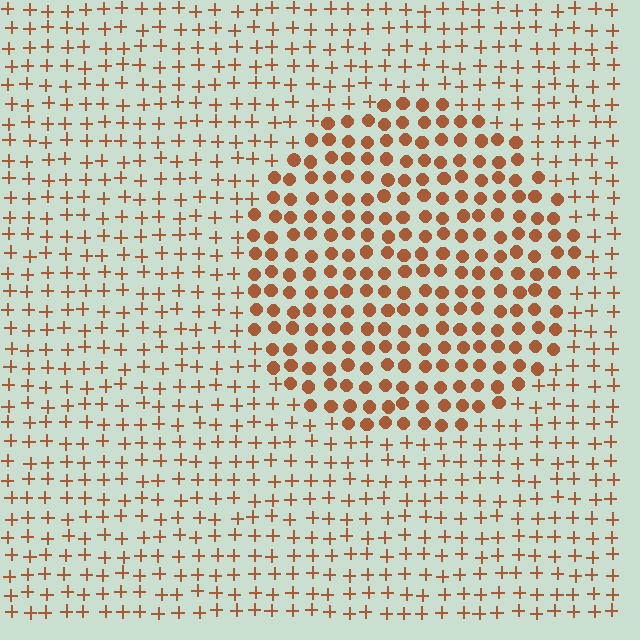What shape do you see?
I see a circle.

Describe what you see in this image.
The image is filled with small brown elements arranged in a uniform grid. A circle-shaped region contains circles, while the surrounding area contains plus signs. The boundary is defined purely by the change in element shape.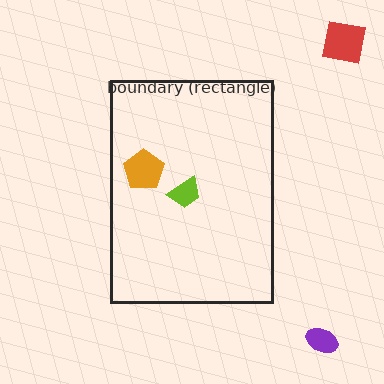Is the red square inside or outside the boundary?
Outside.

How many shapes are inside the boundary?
2 inside, 2 outside.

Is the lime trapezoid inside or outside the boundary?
Inside.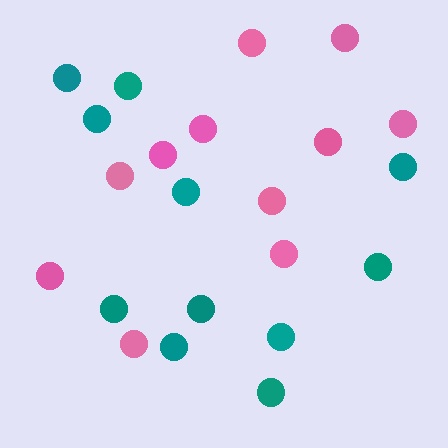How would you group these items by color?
There are 2 groups: one group of teal circles (11) and one group of pink circles (11).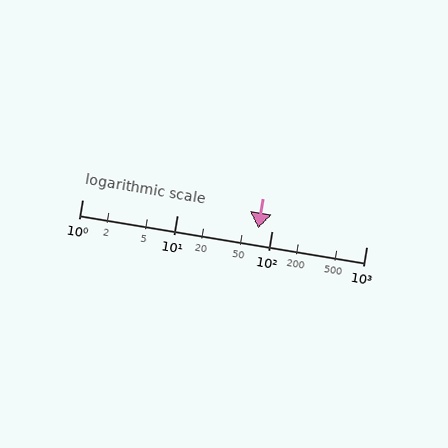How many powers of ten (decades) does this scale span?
The scale spans 3 decades, from 1 to 1000.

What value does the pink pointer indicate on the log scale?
The pointer indicates approximately 73.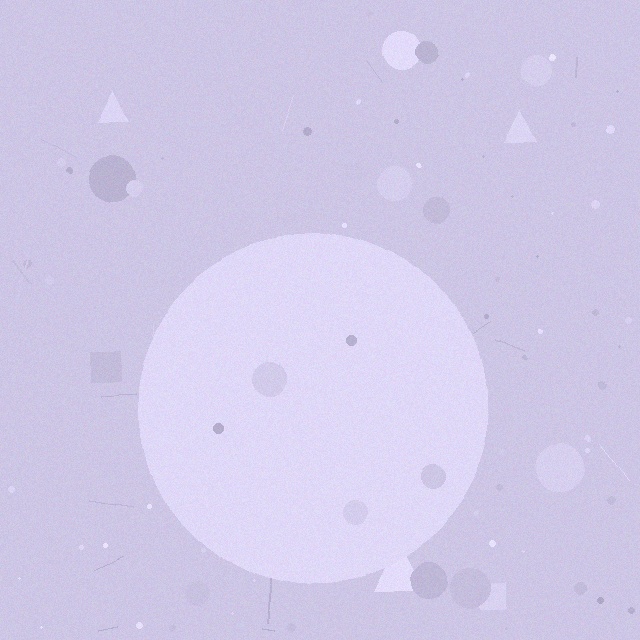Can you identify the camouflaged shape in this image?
The camouflaged shape is a circle.